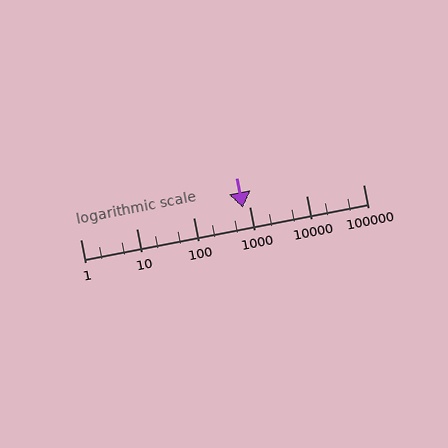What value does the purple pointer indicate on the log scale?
The pointer indicates approximately 740.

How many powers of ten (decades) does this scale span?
The scale spans 5 decades, from 1 to 100000.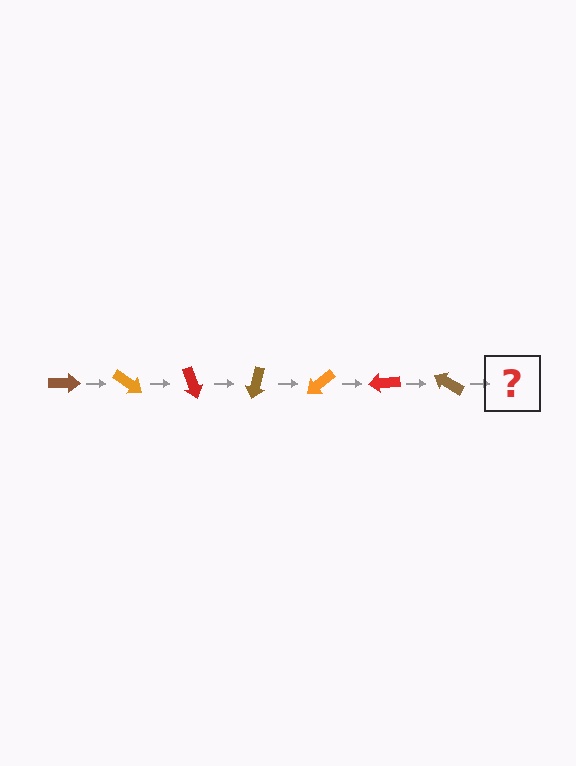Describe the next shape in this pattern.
It should be an orange arrow, rotated 245 degrees from the start.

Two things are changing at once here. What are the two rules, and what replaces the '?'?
The two rules are that it rotates 35 degrees each step and the color cycles through brown, orange, and red. The '?' should be an orange arrow, rotated 245 degrees from the start.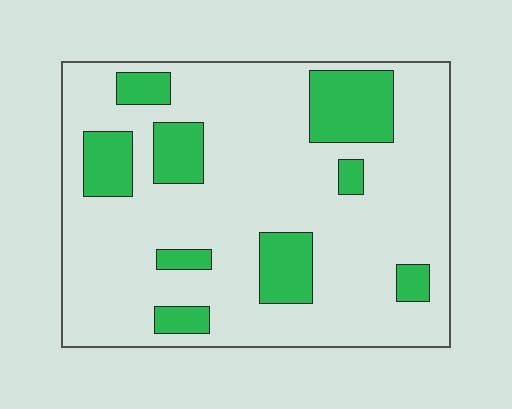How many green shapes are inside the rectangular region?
9.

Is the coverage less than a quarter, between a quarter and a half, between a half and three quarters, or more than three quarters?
Less than a quarter.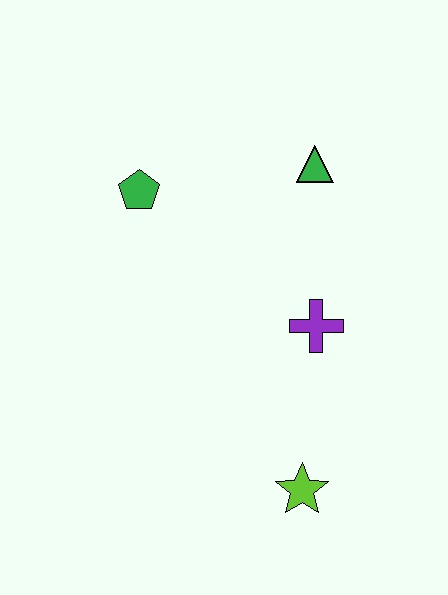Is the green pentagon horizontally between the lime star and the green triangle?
No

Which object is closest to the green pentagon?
The green triangle is closest to the green pentagon.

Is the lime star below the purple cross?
Yes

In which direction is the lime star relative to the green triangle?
The lime star is below the green triangle.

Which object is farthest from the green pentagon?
The lime star is farthest from the green pentagon.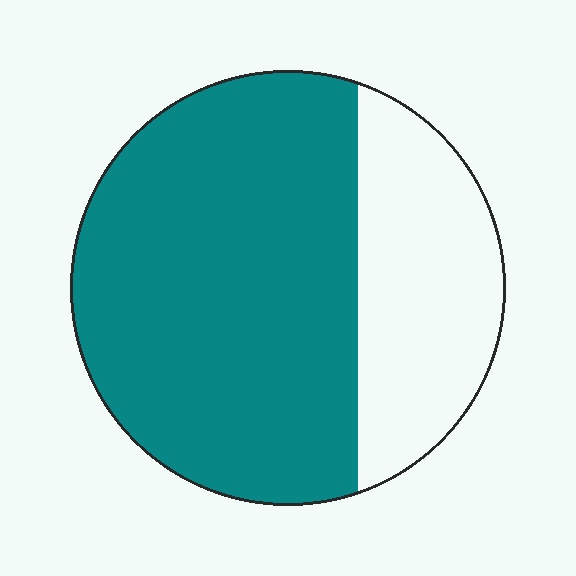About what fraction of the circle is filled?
About two thirds (2/3).